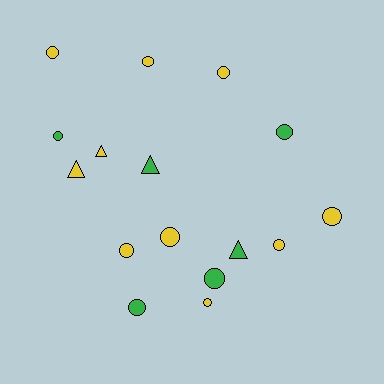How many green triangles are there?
There are 2 green triangles.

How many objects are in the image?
There are 16 objects.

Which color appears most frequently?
Yellow, with 10 objects.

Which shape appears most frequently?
Circle, with 12 objects.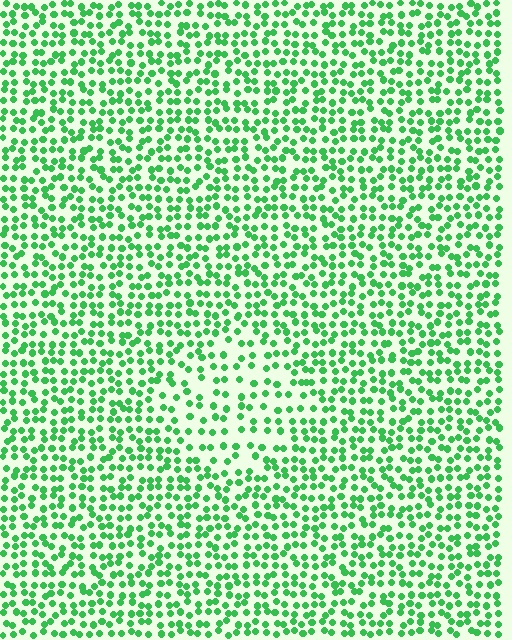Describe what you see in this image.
The image contains small green elements arranged at two different densities. A diamond-shaped region is visible where the elements are less densely packed than the surrounding area.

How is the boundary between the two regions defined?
The boundary is defined by a change in element density (approximately 1.8x ratio). All elements are the same color, size, and shape.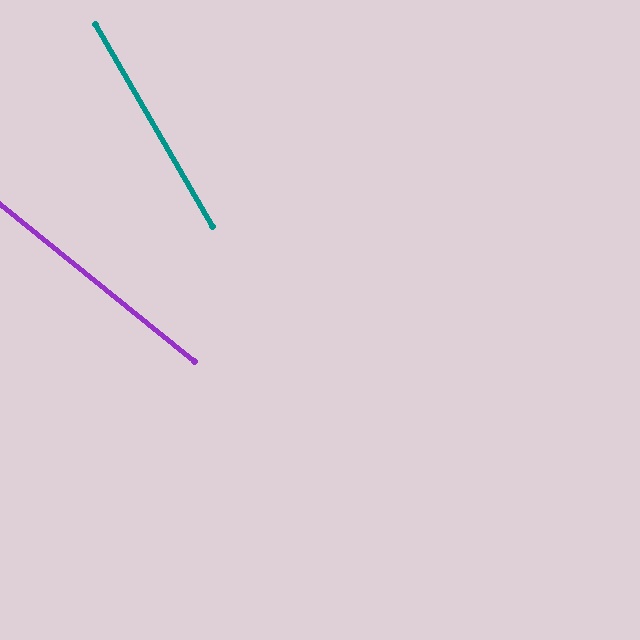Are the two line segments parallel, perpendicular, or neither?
Neither parallel nor perpendicular — they differ by about 21°.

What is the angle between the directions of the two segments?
Approximately 21 degrees.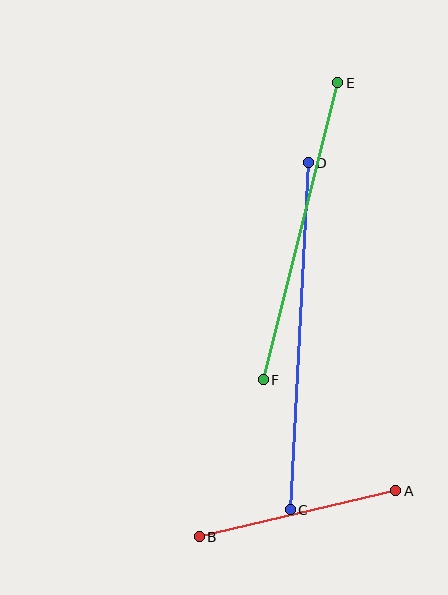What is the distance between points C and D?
The distance is approximately 348 pixels.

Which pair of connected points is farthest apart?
Points C and D are farthest apart.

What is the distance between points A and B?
The distance is approximately 202 pixels.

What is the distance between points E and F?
The distance is approximately 306 pixels.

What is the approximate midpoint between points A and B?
The midpoint is at approximately (298, 514) pixels.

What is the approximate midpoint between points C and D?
The midpoint is at approximately (299, 336) pixels.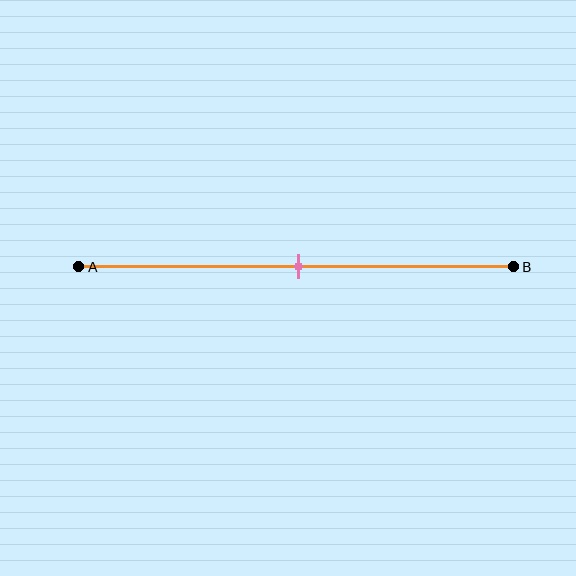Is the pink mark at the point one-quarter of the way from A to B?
No, the mark is at about 50% from A, not at the 25% one-quarter point.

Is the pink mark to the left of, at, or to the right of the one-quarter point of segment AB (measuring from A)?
The pink mark is to the right of the one-quarter point of segment AB.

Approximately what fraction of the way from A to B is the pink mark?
The pink mark is approximately 50% of the way from A to B.